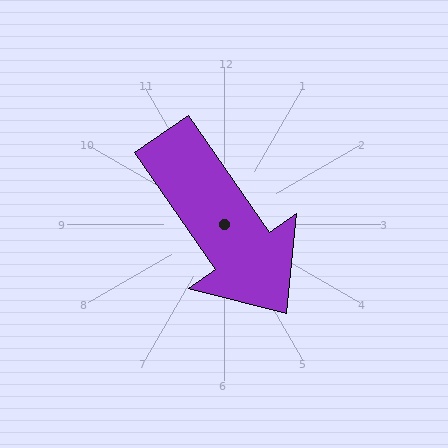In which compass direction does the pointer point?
Southeast.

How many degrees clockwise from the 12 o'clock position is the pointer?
Approximately 145 degrees.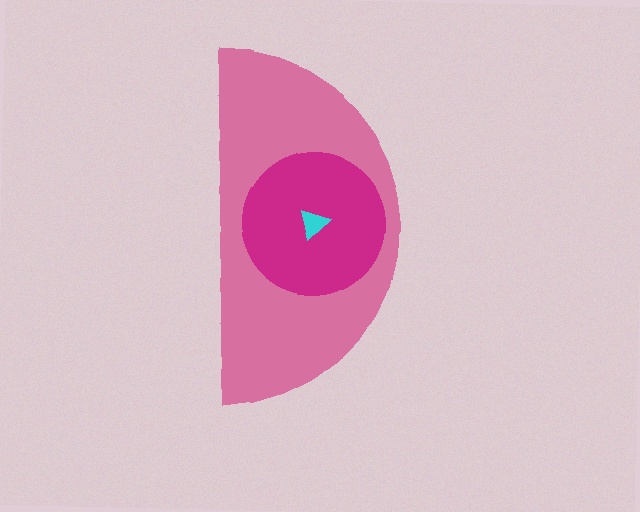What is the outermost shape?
The pink semicircle.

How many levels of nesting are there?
3.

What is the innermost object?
The cyan triangle.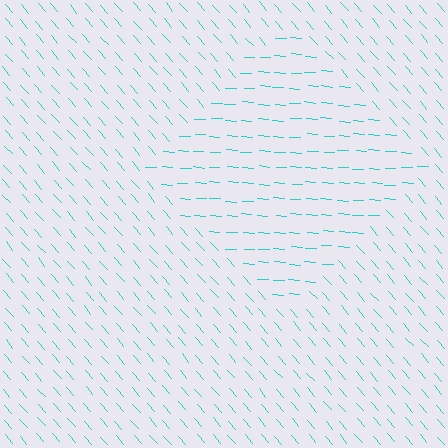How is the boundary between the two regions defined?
The boundary is defined purely by a change in line orientation (approximately 45 degrees difference). All lines are the same color and thickness.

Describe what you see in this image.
The image is filled with small cyan line segments. A diamond region in the image has lines oriented differently from the surrounding lines, creating a visible texture boundary.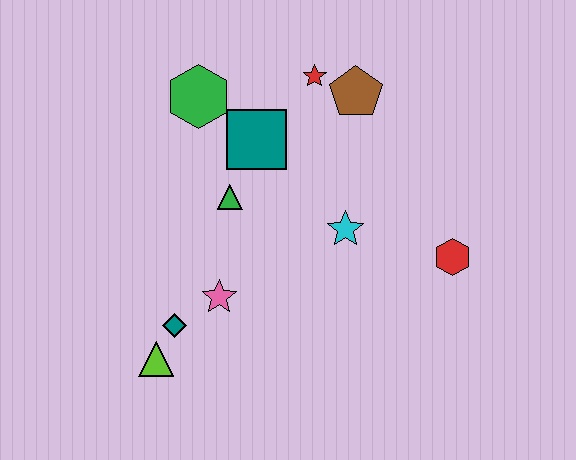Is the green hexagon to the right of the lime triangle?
Yes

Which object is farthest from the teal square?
The lime triangle is farthest from the teal square.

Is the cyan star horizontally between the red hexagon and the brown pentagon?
No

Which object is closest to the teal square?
The green triangle is closest to the teal square.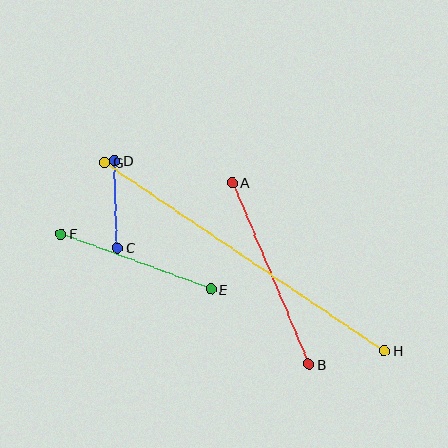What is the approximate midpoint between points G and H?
The midpoint is at approximately (245, 256) pixels.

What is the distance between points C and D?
The distance is approximately 88 pixels.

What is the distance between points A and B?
The distance is approximately 197 pixels.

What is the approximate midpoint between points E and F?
The midpoint is at approximately (136, 262) pixels.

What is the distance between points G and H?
The distance is approximately 337 pixels.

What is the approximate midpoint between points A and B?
The midpoint is at approximately (270, 273) pixels.